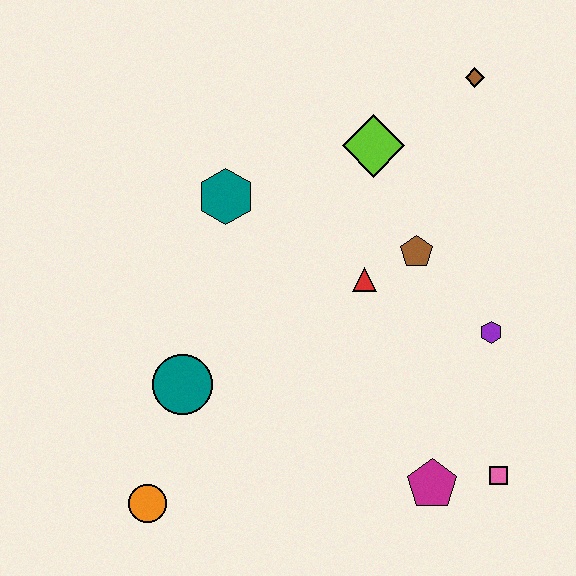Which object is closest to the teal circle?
The orange circle is closest to the teal circle.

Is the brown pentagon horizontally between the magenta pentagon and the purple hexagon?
No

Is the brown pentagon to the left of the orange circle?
No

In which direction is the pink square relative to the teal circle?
The pink square is to the right of the teal circle.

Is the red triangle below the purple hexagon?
No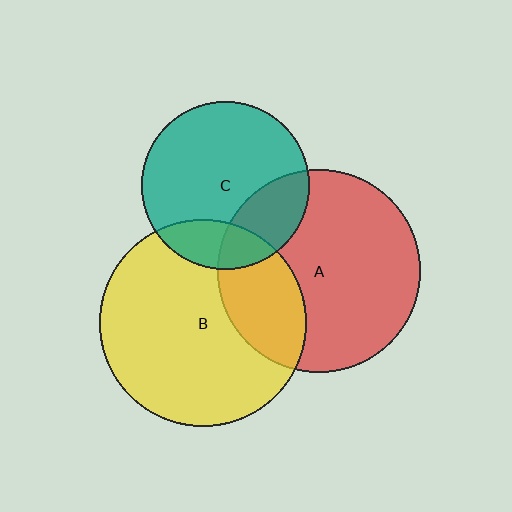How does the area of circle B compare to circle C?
Approximately 1.5 times.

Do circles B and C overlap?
Yes.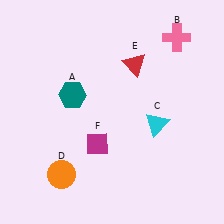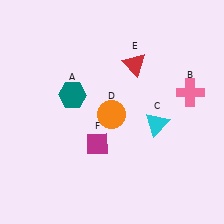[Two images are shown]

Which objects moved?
The objects that moved are: the pink cross (B), the orange circle (D).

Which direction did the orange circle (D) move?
The orange circle (D) moved up.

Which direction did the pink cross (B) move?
The pink cross (B) moved down.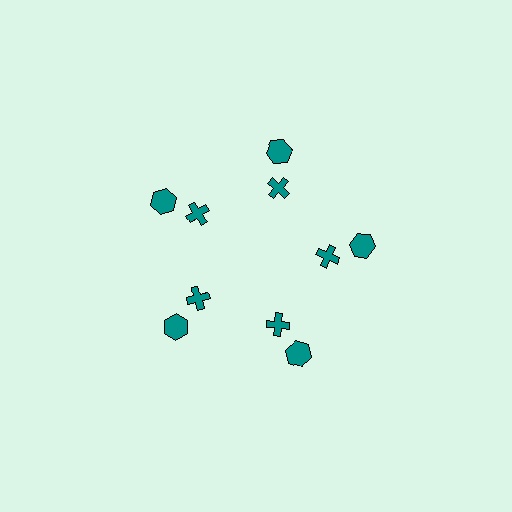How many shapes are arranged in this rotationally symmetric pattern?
There are 10 shapes, arranged in 5 groups of 2.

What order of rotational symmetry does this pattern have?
This pattern has 5-fold rotational symmetry.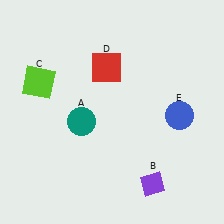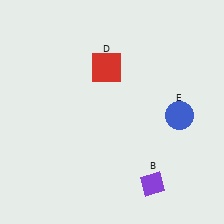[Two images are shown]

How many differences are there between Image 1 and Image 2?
There are 2 differences between the two images.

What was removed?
The lime square (C), the teal circle (A) were removed in Image 2.